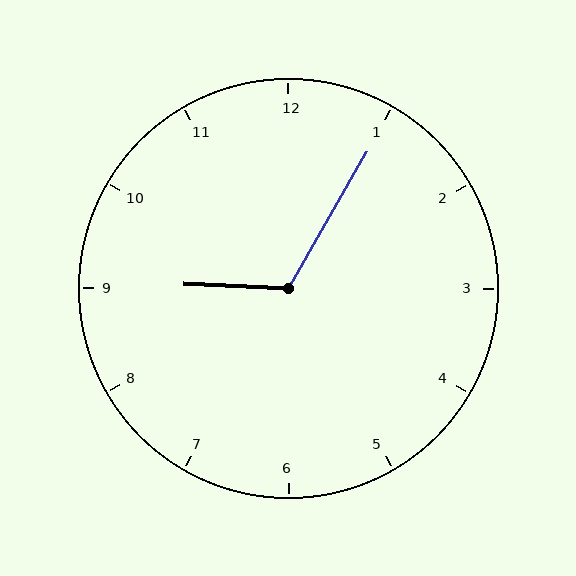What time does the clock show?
9:05.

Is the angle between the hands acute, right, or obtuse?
It is obtuse.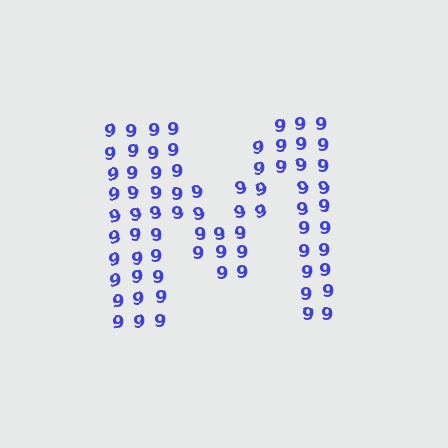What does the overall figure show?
The overall figure shows the letter M.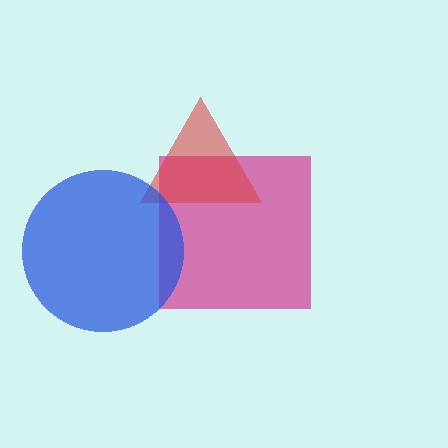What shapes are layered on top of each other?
The layered shapes are: a magenta square, a red triangle, a blue circle.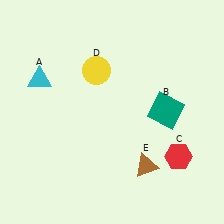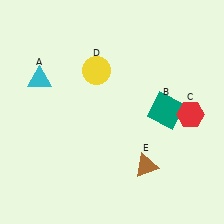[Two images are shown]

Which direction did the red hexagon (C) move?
The red hexagon (C) moved up.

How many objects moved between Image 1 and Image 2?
1 object moved between the two images.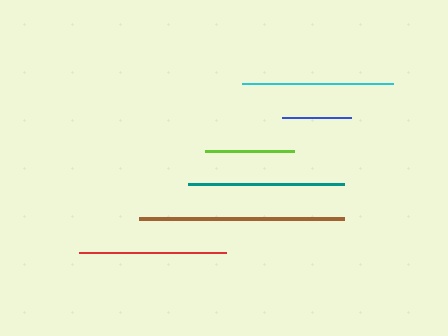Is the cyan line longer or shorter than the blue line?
The cyan line is longer than the blue line.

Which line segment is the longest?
The brown line is the longest at approximately 205 pixels.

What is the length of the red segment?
The red segment is approximately 148 pixels long.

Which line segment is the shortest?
The blue line is the shortest at approximately 70 pixels.